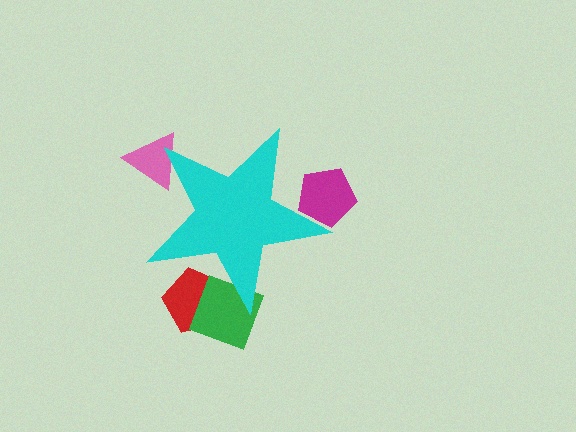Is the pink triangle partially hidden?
Yes, the pink triangle is partially hidden behind the cyan star.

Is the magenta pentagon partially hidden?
Yes, the magenta pentagon is partially hidden behind the cyan star.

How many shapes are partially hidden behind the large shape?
4 shapes are partially hidden.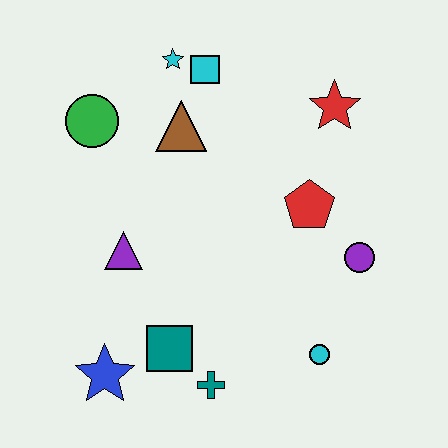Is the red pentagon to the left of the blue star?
No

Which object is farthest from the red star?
The blue star is farthest from the red star.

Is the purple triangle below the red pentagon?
Yes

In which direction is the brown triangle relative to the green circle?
The brown triangle is to the right of the green circle.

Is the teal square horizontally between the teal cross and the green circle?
Yes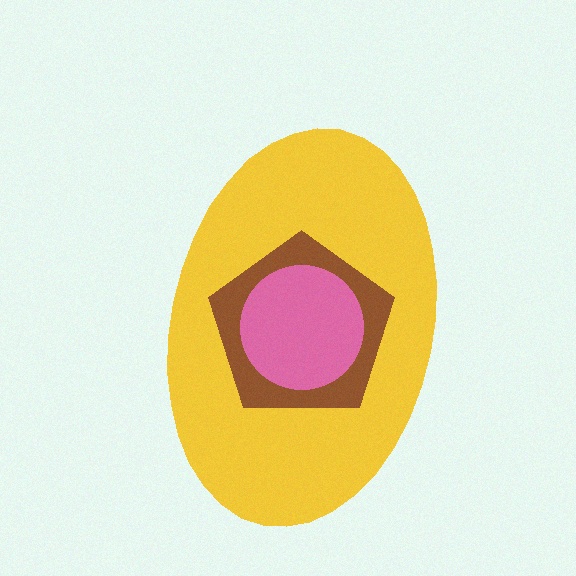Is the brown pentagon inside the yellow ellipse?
Yes.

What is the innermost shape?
The pink circle.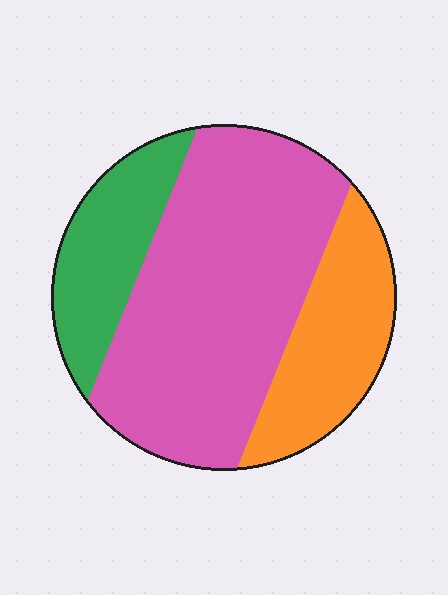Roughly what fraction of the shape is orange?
Orange covers 23% of the shape.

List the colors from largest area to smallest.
From largest to smallest: pink, orange, green.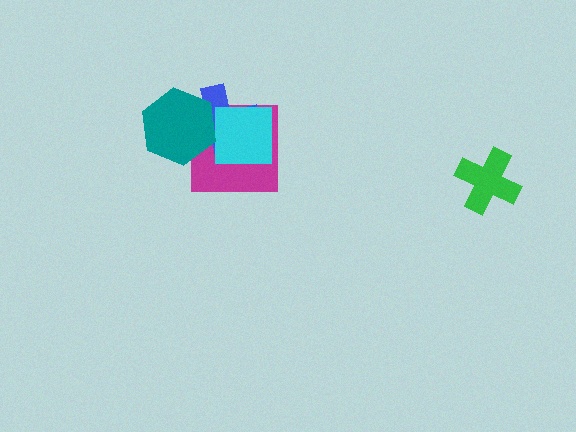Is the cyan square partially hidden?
No, no other shape covers it.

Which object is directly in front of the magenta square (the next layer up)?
The blue cross is directly in front of the magenta square.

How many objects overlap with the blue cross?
3 objects overlap with the blue cross.